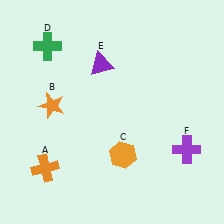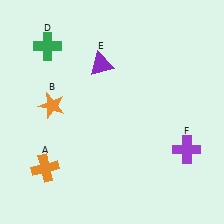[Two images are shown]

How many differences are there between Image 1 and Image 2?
There is 1 difference between the two images.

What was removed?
The orange hexagon (C) was removed in Image 2.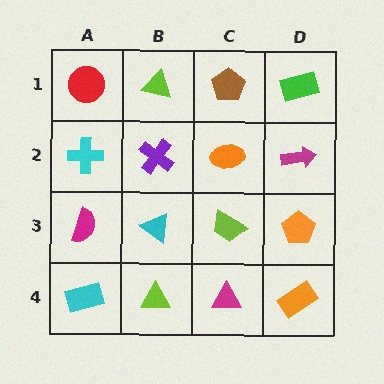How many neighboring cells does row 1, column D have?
2.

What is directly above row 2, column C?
A brown pentagon.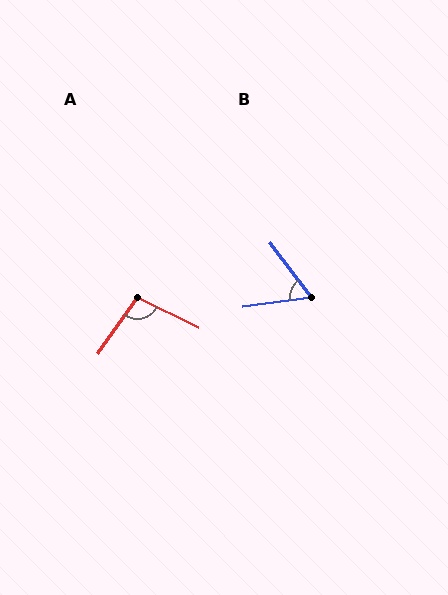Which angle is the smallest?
B, at approximately 60 degrees.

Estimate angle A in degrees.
Approximately 100 degrees.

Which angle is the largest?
A, at approximately 100 degrees.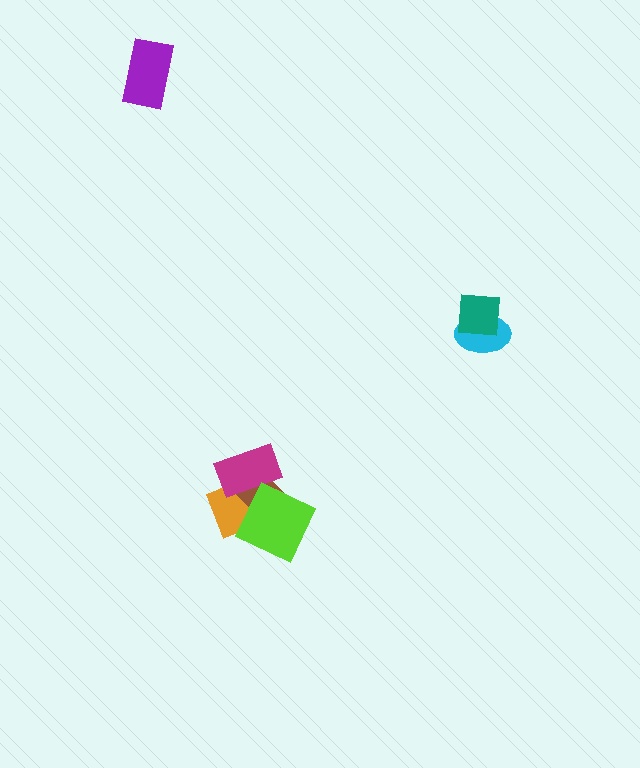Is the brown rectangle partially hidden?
Yes, it is partially covered by another shape.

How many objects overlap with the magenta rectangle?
2 objects overlap with the magenta rectangle.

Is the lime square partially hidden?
No, no other shape covers it.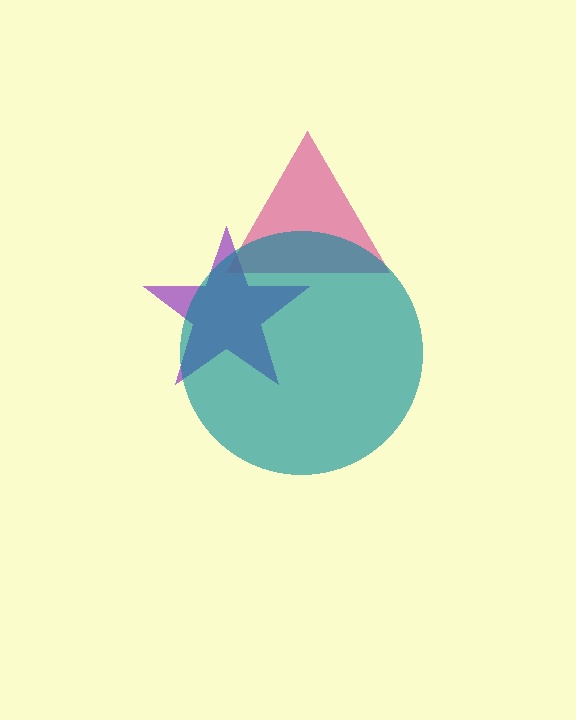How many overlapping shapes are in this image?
There are 3 overlapping shapes in the image.